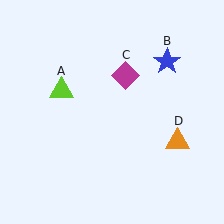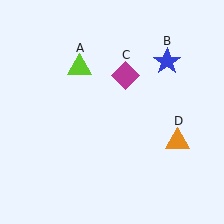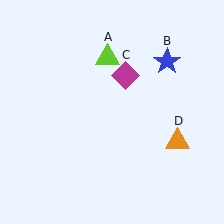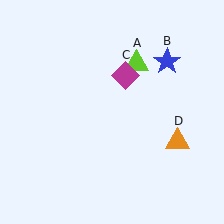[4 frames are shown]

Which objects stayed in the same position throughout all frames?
Blue star (object B) and magenta diamond (object C) and orange triangle (object D) remained stationary.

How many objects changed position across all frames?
1 object changed position: lime triangle (object A).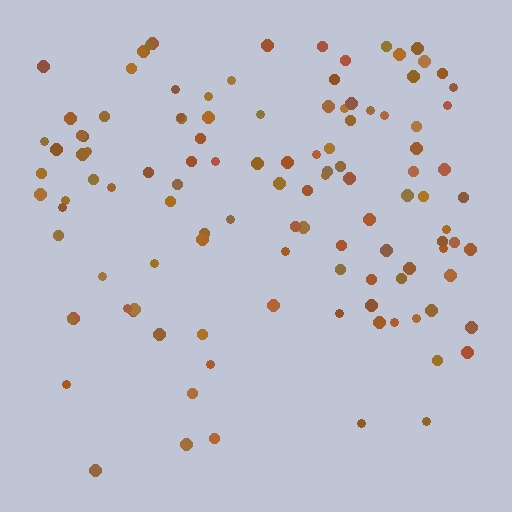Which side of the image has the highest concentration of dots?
The top.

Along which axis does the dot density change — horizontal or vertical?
Vertical.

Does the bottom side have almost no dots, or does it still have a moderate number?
Still a moderate number, just noticeably fewer than the top.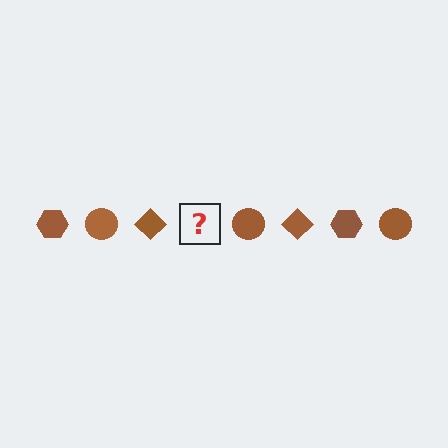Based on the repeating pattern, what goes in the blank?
The blank should be a brown hexagon.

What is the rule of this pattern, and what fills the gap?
The rule is that the pattern cycles through hexagon, circle, diamond shapes in brown. The gap should be filled with a brown hexagon.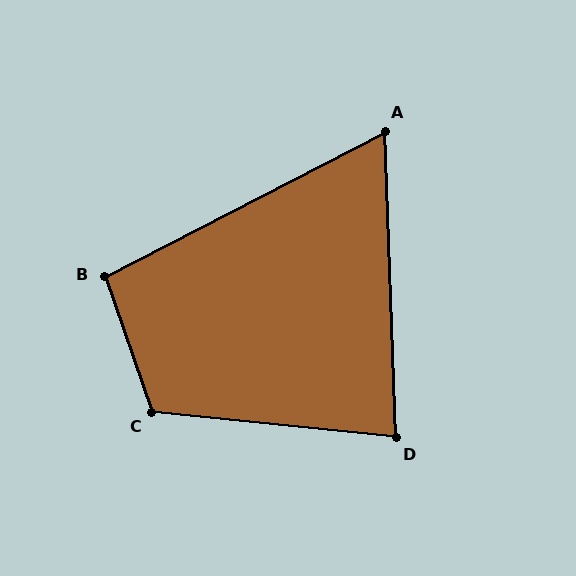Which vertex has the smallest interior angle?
A, at approximately 65 degrees.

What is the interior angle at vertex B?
Approximately 98 degrees (obtuse).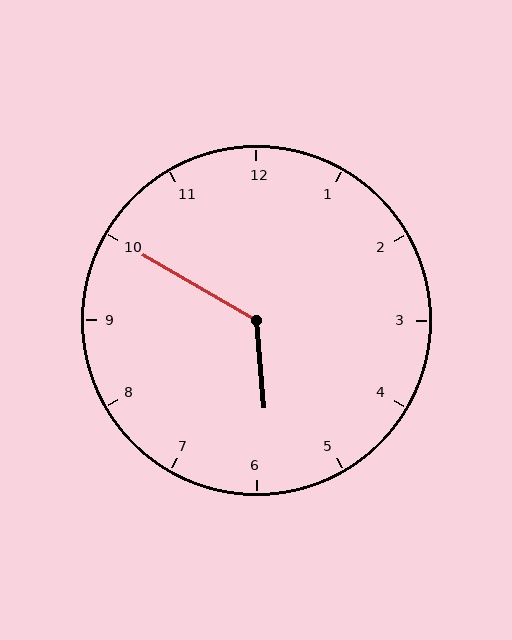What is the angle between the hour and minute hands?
Approximately 125 degrees.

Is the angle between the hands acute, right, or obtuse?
It is obtuse.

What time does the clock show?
5:50.